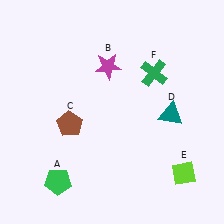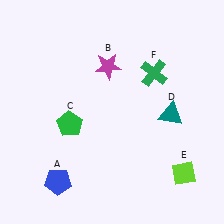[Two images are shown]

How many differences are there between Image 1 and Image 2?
There are 2 differences between the two images.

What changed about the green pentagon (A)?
In Image 1, A is green. In Image 2, it changed to blue.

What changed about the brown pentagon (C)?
In Image 1, C is brown. In Image 2, it changed to green.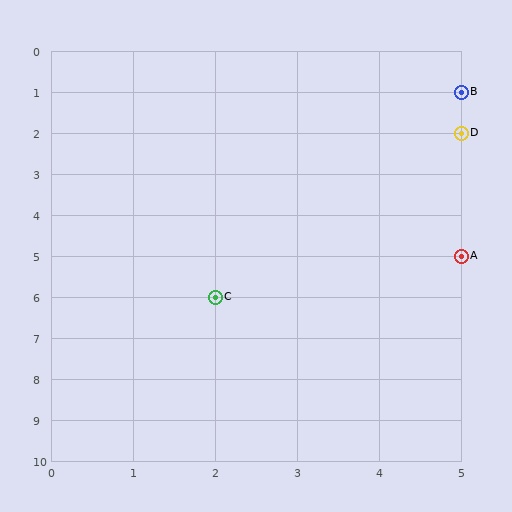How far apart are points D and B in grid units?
Points D and B are 1 row apart.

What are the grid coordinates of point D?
Point D is at grid coordinates (5, 2).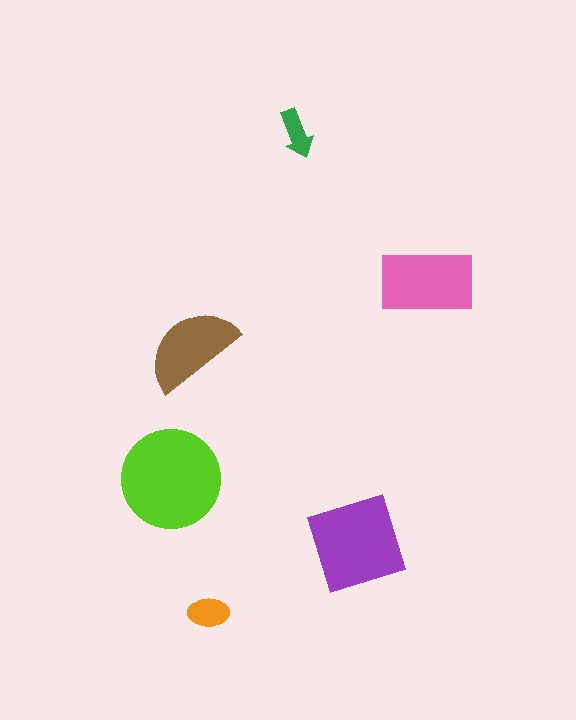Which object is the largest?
The lime circle.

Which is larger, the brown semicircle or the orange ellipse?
The brown semicircle.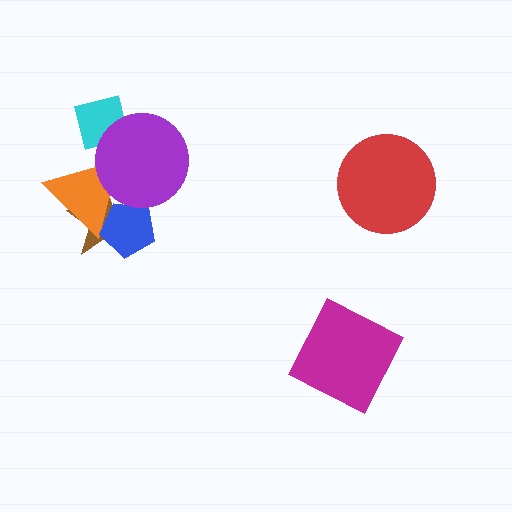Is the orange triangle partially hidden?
Yes, it is partially covered by another shape.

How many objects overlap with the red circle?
0 objects overlap with the red circle.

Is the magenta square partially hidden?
No, no other shape covers it.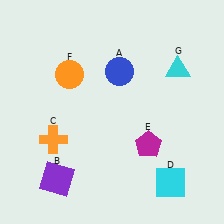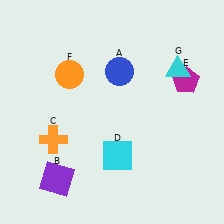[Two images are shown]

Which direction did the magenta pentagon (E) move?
The magenta pentagon (E) moved up.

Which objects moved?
The objects that moved are: the cyan square (D), the magenta pentagon (E).